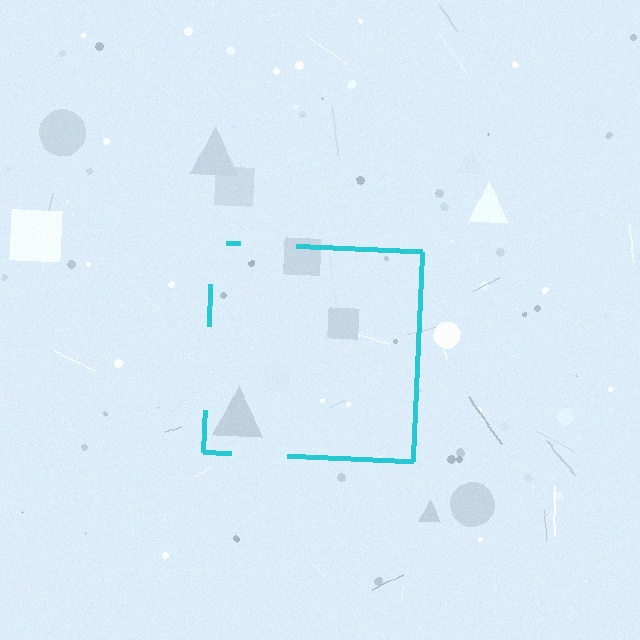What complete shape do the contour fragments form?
The contour fragments form a square.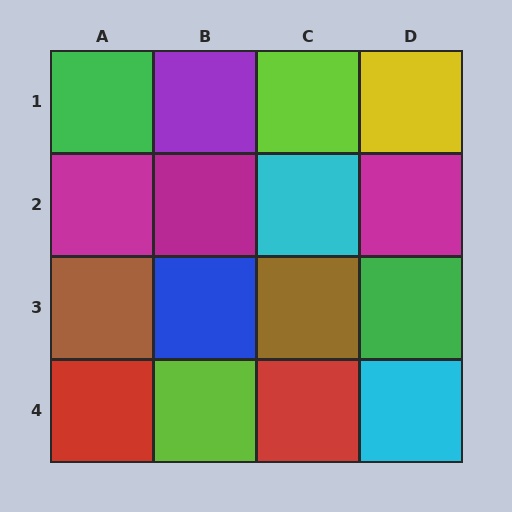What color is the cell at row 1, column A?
Green.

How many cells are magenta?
3 cells are magenta.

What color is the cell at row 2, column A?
Magenta.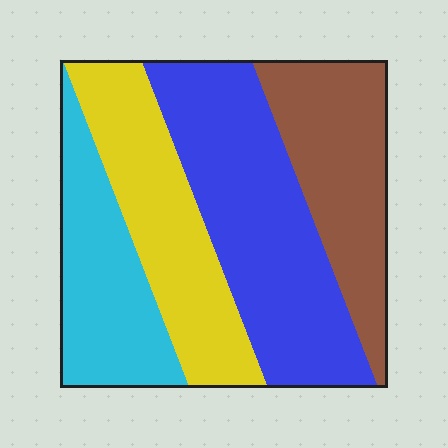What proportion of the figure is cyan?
Cyan covers about 20% of the figure.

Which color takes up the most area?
Blue, at roughly 35%.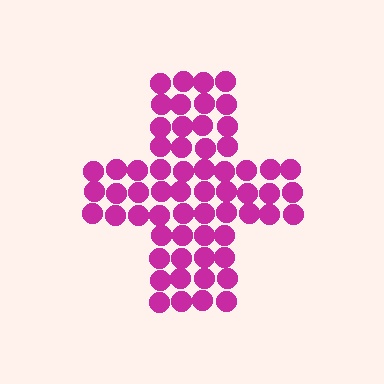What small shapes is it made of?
It is made of small circles.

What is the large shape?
The large shape is a cross.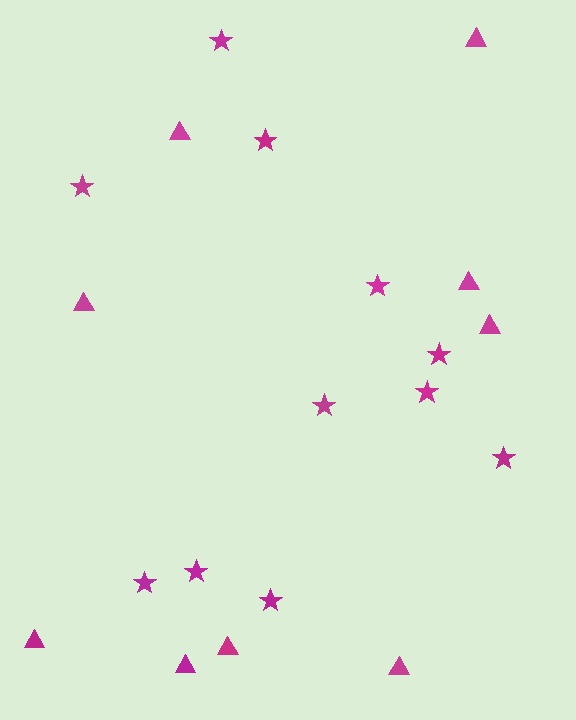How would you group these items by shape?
There are 2 groups: one group of triangles (9) and one group of stars (11).